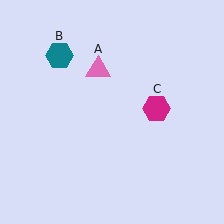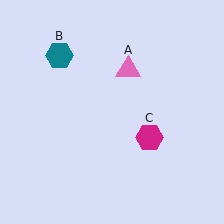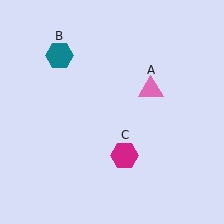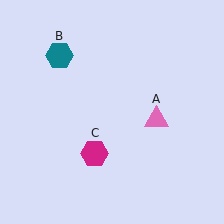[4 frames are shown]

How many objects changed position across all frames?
2 objects changed position: pink triangle (object A), magenta hexagon (object C).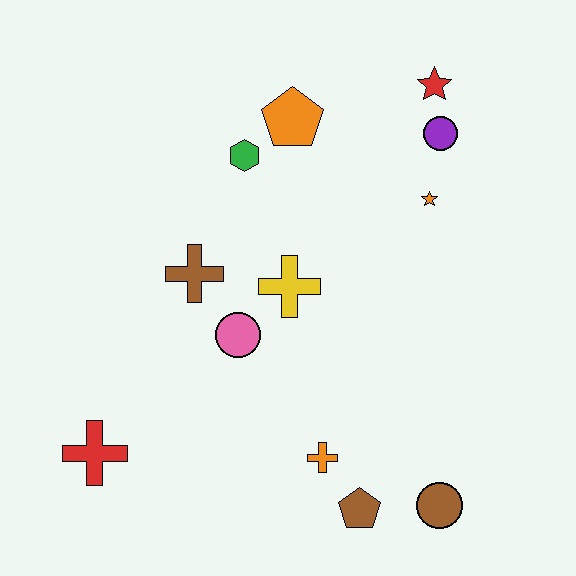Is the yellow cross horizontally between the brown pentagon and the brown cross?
Yes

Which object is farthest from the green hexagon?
The brown circle is farthest from the green hexagon.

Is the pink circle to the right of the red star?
No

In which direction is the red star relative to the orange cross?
The red star is above the orange cross.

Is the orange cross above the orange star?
No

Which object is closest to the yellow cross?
The pink circle is closest to the yellow cross.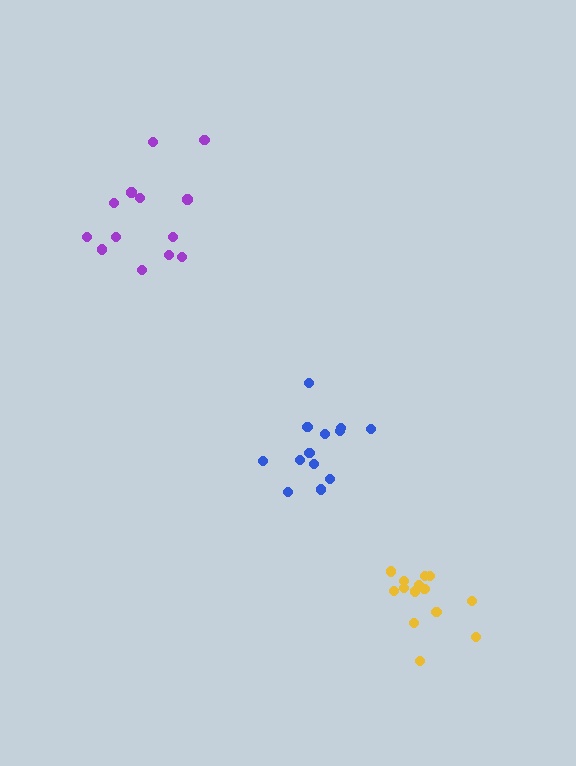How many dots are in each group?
Group 1: 13 dots, Group 2: 13 dots, Group 3: 14 dots (40 total).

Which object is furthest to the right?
The yellow cluster is rightmost.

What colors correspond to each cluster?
The clusters are colored: blue, purple, yellow.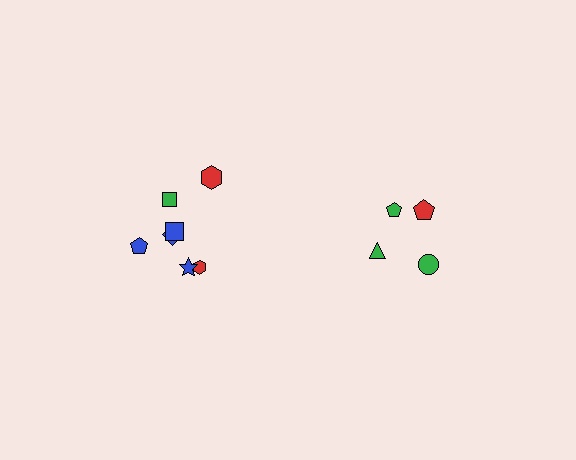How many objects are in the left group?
There are 7 objects.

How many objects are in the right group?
There are 4 objects.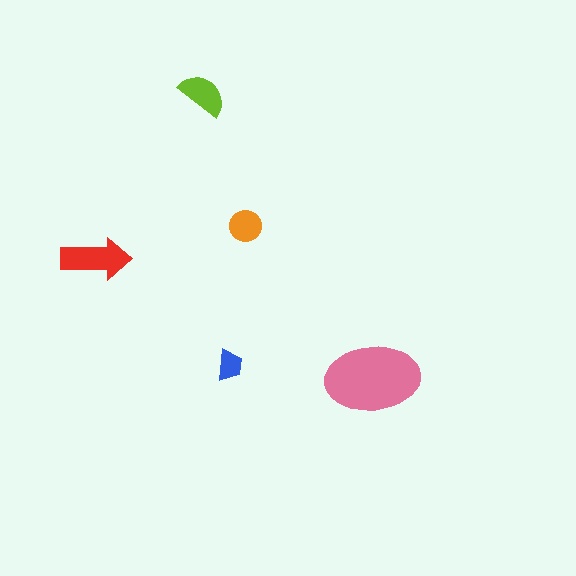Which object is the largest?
The pink ellipse.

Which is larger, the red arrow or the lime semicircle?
The red arrow.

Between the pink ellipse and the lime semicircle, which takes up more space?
The pink ellipse.